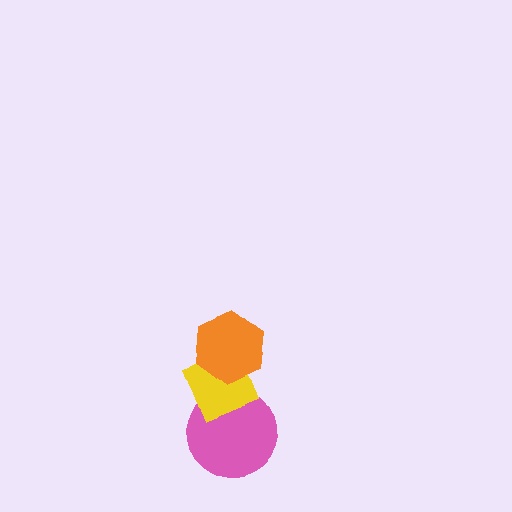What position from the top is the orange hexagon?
The orange hexagon is 1st from the top.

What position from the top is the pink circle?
The pink circle is 3rd from the top.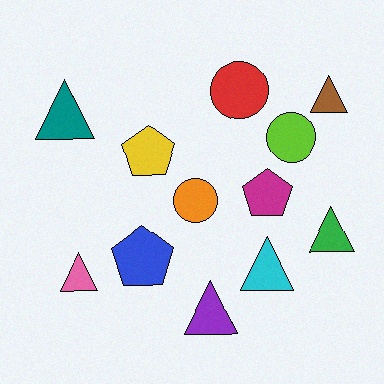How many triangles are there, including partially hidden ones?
There are 6 triangles.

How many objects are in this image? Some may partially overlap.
There are 12 objects.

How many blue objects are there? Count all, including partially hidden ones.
There is 1 blue object.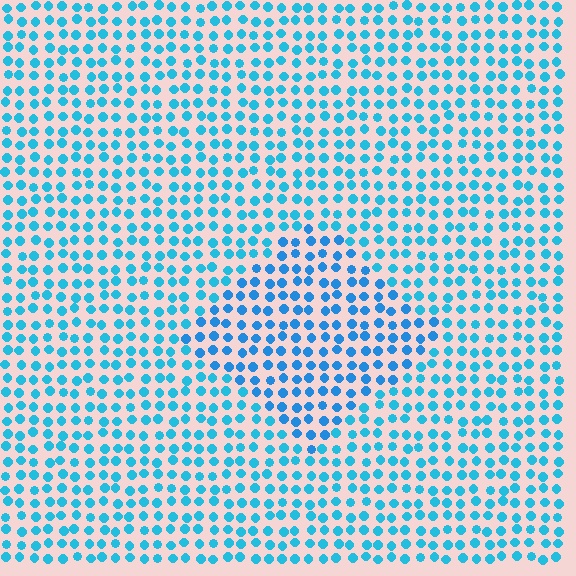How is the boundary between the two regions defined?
The boundary is defined purely by a slight shift in hue (about 16 degrees). Spacing, size, and orientation are identical on both sides.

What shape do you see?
I see a diamond.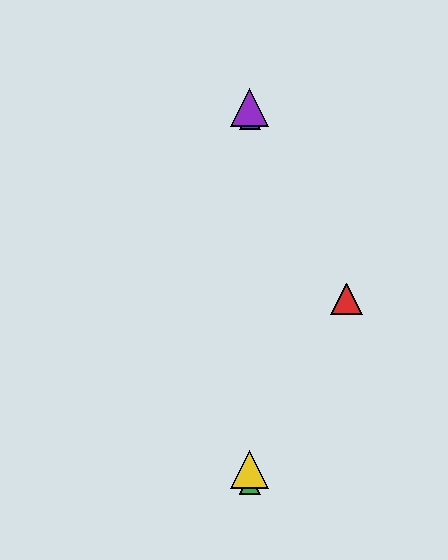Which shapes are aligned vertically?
The blue triangle, the green triangle, the yellow triangle, the purple triangle are aligned vertically.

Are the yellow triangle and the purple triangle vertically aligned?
Yes, both are at x≈250.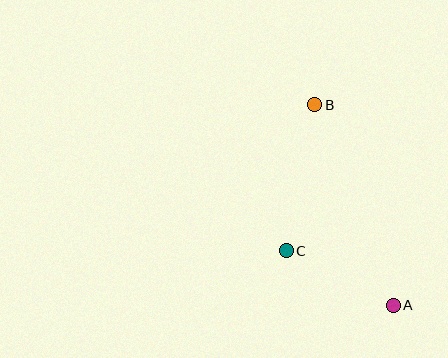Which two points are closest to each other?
Points A and C are closest to each other.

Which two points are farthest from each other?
Points A and B are farthest from each other.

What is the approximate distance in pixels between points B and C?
The distance between B and C is approximately 149 pixels.